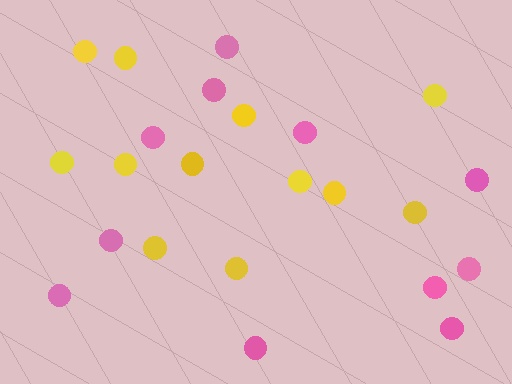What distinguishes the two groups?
There are 2 groups: one group of yellow circles (12) and one group of pink circles (11).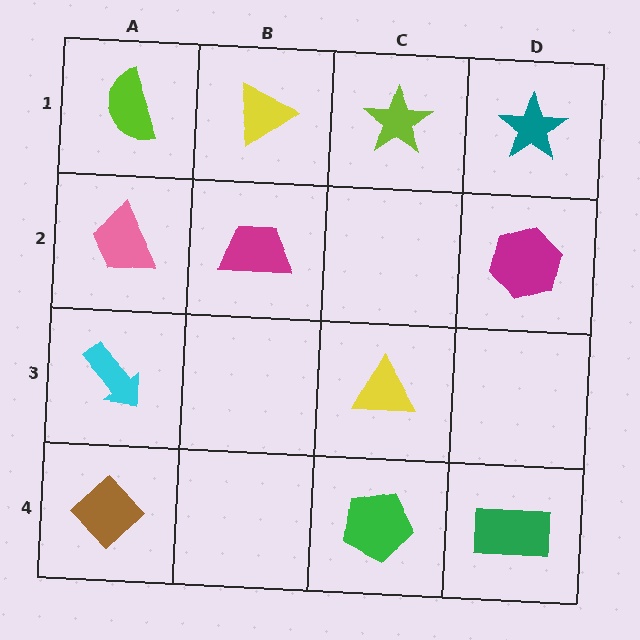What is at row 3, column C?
A yellow triangle.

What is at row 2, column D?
A magenta hexagon.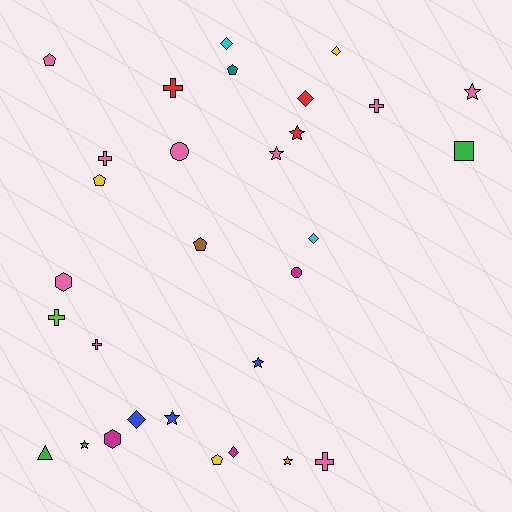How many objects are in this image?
There are 30 objects.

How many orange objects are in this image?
There is 1 orange object.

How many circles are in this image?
There are 2 circles.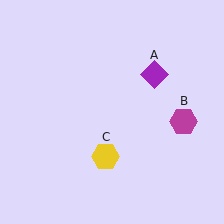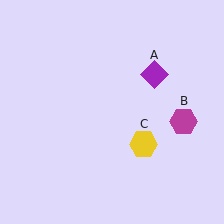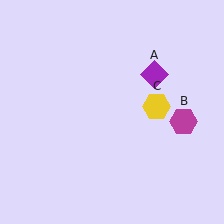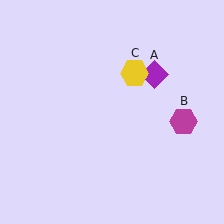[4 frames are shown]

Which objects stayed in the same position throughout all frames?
Purple diamond (object A) and magenta hexagon (object B) remained stationary.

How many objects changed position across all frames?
1 object changed position: yellow hexagon (object C).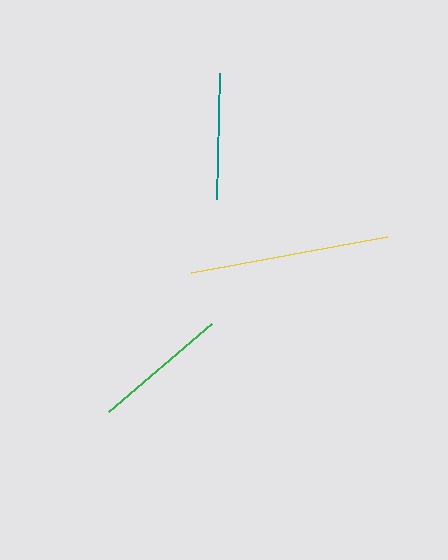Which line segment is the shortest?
The teal line is the shortest at approximately 126 pixels.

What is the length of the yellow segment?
The yellow segment is approximately 200 pixels long.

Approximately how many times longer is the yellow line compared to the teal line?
The yellow line is approximately 1.6 times the length of the teal line.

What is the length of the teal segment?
The teal segment is approximately 126 pixels long.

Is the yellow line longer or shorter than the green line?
The yellow line is longer than the green line.